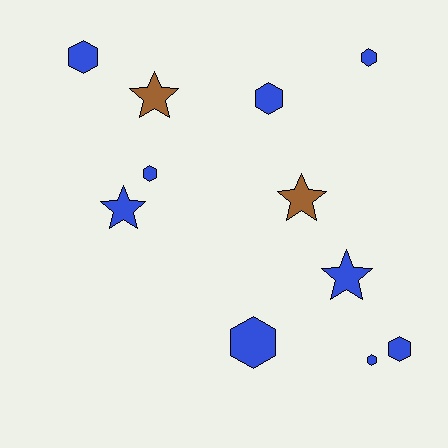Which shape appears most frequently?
Hexagon, with 7 objects.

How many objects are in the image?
There are 11 objects.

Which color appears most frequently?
Blue, with 9 objects.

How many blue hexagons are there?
There are 7 blue hexagons.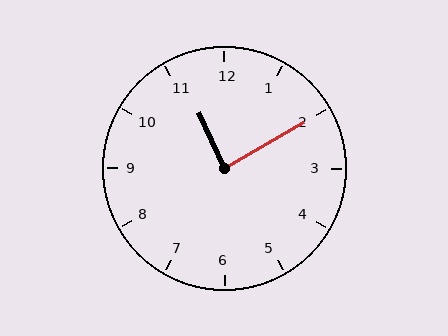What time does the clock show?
11:10.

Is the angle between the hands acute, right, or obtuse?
It is right.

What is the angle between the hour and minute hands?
Approximately 85 degrees.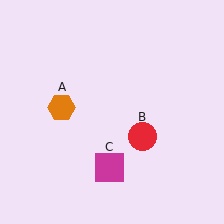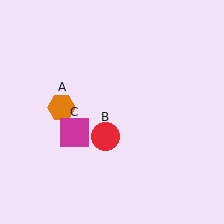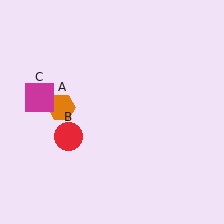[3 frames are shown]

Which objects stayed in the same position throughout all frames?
Orange hexagon (object A) remained stationary.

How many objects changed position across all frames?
2 objects changed position: red circle (object B), magenta square (object C).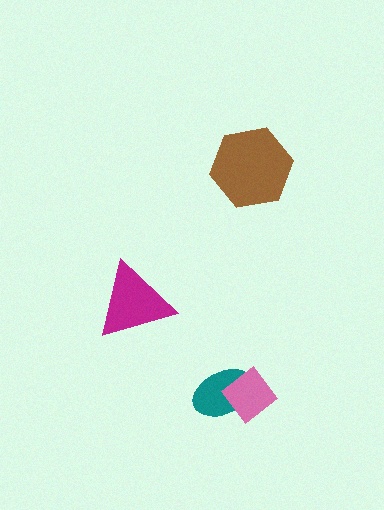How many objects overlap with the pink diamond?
1 object overlaps with the pink diamond.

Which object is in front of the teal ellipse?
The pink diamond is in front of the teal ellipse.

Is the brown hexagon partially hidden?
No, no other shape covers it.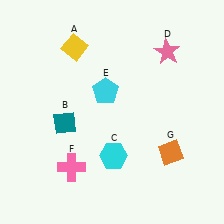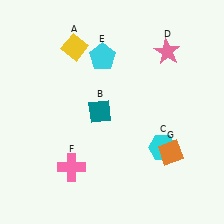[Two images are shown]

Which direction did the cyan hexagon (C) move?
The cyan hexagon (C) moved right.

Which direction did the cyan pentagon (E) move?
The cyan pentagon (E) moved up.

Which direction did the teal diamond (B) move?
The teal diamond (B) moved right.